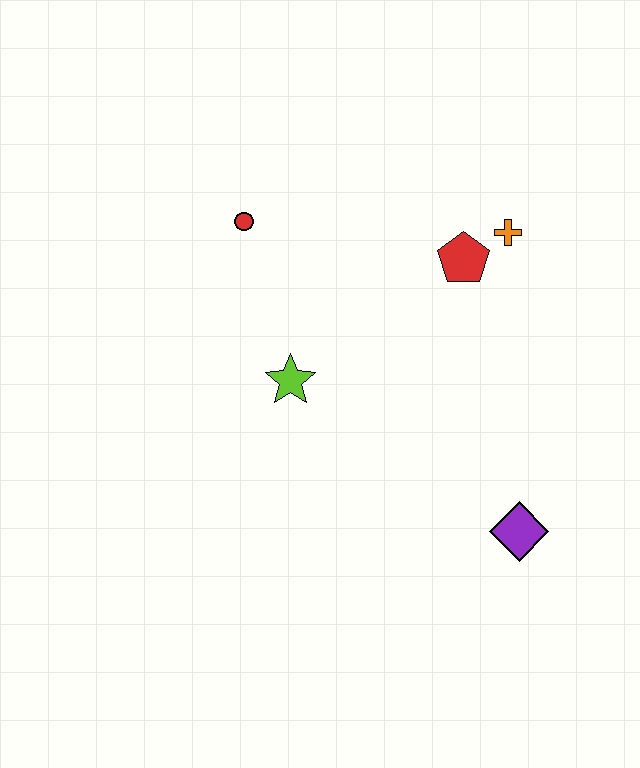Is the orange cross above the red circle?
No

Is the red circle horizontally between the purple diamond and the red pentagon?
No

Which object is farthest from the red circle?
The purple diamond is farthest from the red circle.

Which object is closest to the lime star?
The red circle is closest to the lime star.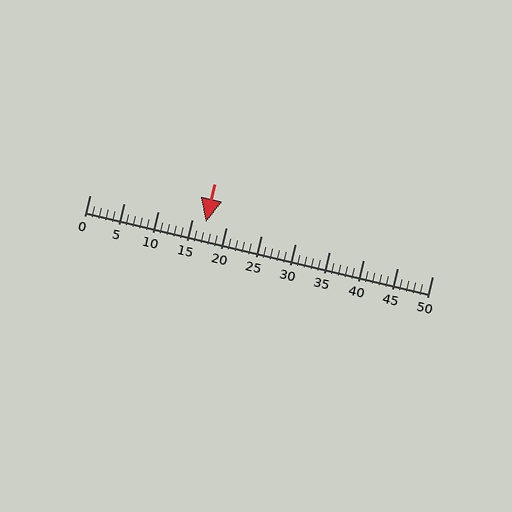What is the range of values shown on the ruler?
The ruler shows values from 0 to 50.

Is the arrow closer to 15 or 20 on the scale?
The arrow is closer to 15.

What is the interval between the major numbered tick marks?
The major tick marks are spaced 5 units apart.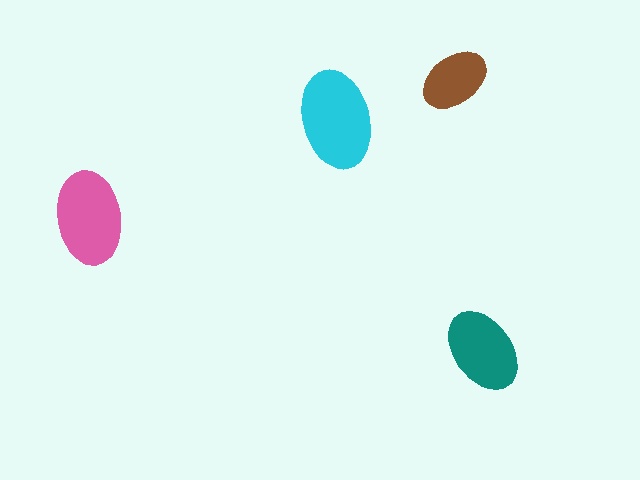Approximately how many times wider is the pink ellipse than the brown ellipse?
About 1.5 times wider.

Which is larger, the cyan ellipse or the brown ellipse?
The cyan one.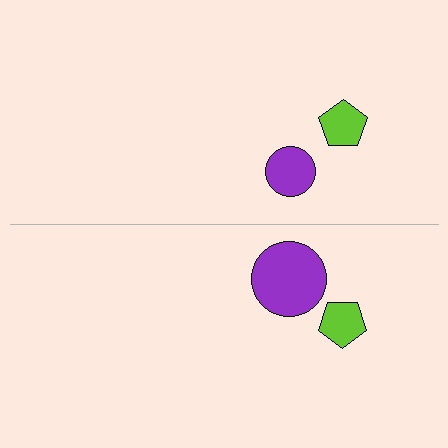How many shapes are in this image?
There are 4 shapes in this image.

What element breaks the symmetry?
The purple circle on the bottom side has a different size than its mirror counterpart.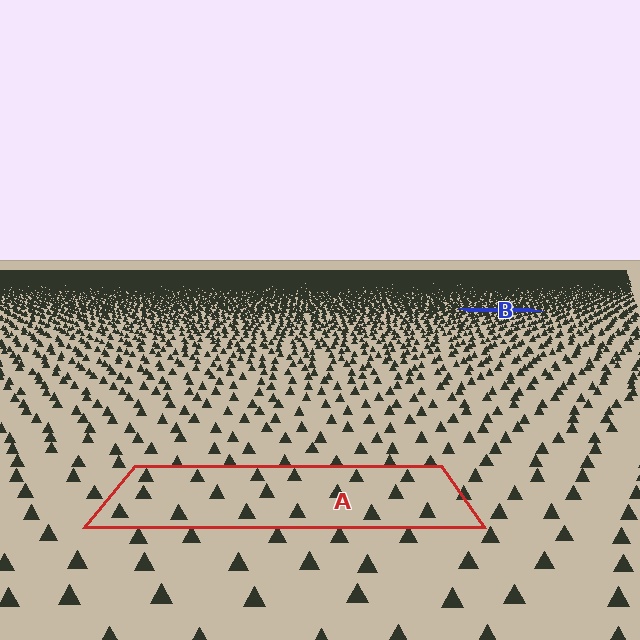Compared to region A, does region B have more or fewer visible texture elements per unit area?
Region B has more texture elements per unit area — they are packed more densely because it is farther away.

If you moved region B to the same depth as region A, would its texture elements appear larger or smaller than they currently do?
They would appear larger. At a closer depth, the same texture elements are projected at a bigger on-screen size.